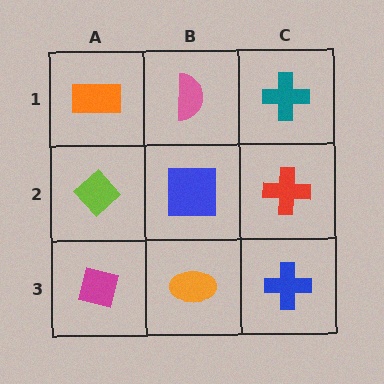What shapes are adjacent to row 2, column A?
An orange rectangle (row 1, column A), a magenta square (row 3, column A), a blue square (row 2, column B).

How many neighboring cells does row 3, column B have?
3.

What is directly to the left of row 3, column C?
An orange ellipse.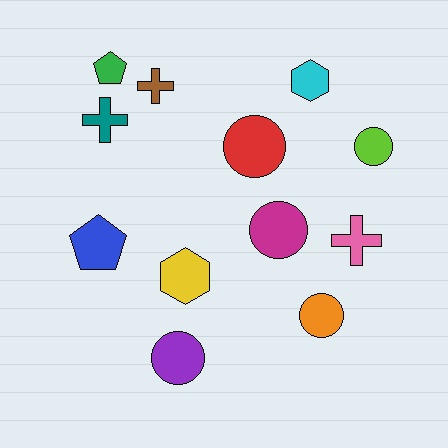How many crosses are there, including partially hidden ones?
There are 3 crosses.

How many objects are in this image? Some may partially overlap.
There are 12 objects.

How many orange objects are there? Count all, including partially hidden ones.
There is 1 orange object.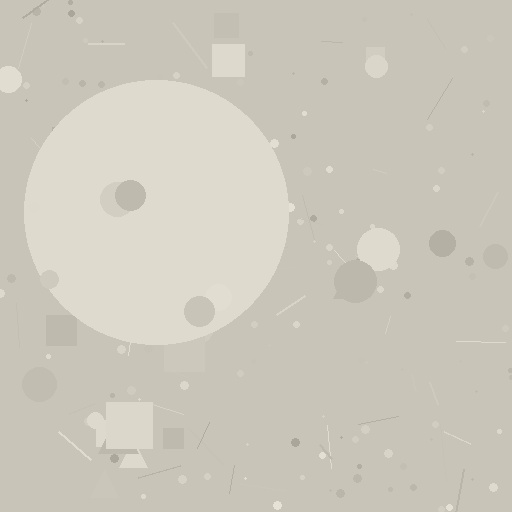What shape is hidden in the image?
A circle is hidden in the image.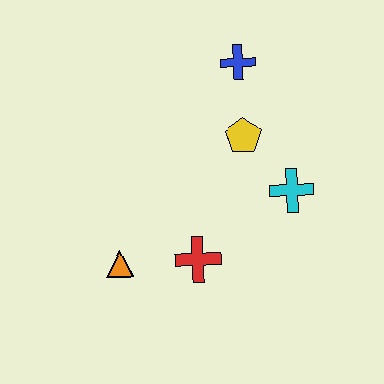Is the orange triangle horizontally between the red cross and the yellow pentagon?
No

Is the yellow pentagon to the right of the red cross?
Yes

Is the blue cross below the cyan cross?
No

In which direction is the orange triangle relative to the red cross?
The orange triangle is to the left of the red cross.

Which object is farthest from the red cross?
The blue cross is farthest from the red cross.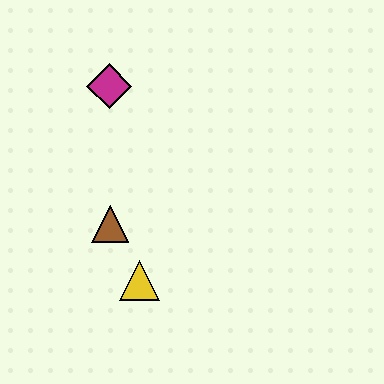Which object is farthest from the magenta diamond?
The yellow triangle is farthest from the magenta diamond.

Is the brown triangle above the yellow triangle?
Yes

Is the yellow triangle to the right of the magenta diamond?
Yes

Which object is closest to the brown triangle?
The yellow triangle is closest to the brown triangle.